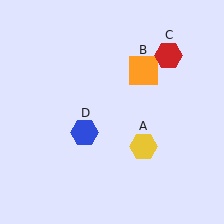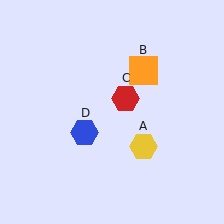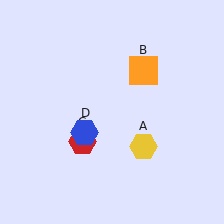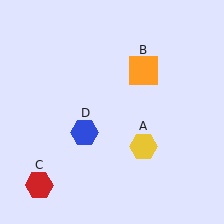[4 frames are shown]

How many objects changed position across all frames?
1 object changed position: red hexagon (object C).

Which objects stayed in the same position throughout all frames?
Yellow hexagon (object A) and orange square (object B) and blue hexagon (object D) remained stationary.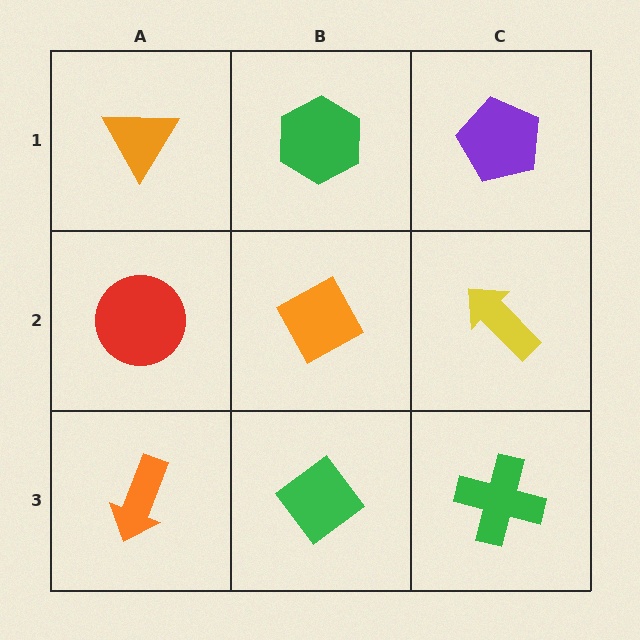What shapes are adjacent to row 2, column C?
A purple pentagon (row 1, column C), a green cross (row 3, column C), an orange diamond (row 2, column B).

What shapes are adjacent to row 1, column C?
A yellow arrow (row 2, column C), a green hexagon (row 1, column B).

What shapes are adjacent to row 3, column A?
A red circle (row 2, column A), a green diamond (row 3, column B).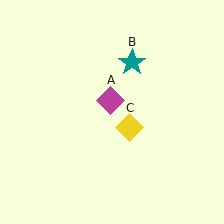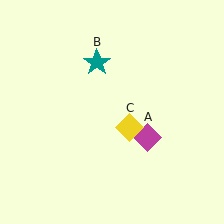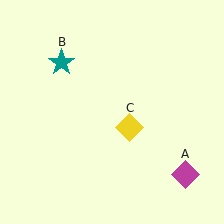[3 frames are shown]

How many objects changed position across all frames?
2 objects changed position: magenta diamond (object A), teal star (object B).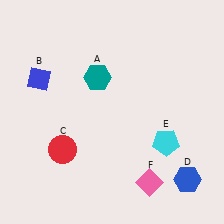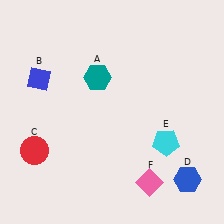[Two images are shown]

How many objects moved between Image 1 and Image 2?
1 object moved between the two images.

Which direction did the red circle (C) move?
The red circle (C) moved left.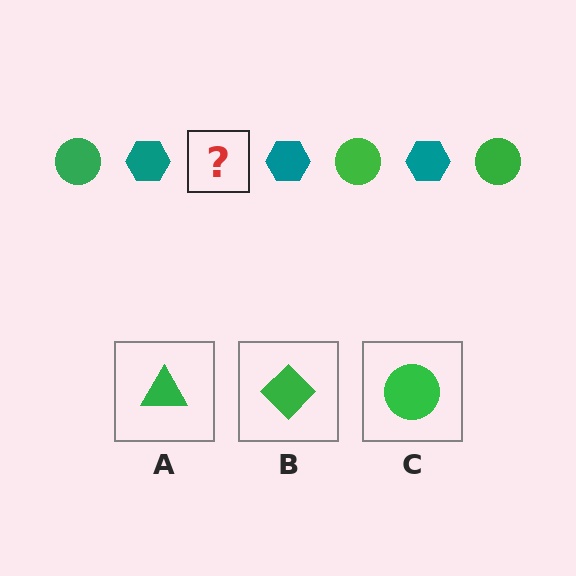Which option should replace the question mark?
Option C.